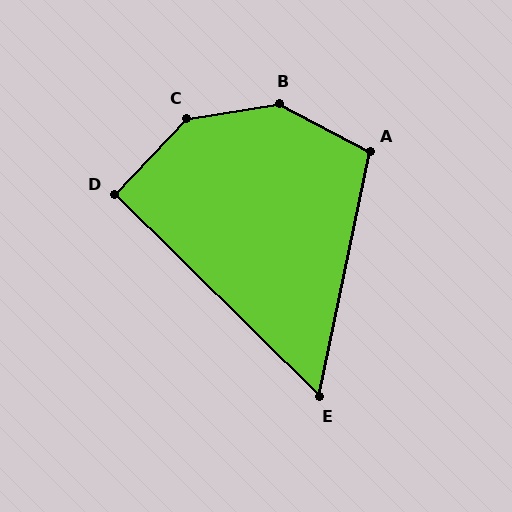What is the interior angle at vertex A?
Approximately 106 degrees (obtuse).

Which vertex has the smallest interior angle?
E, at approximately 57 degrees.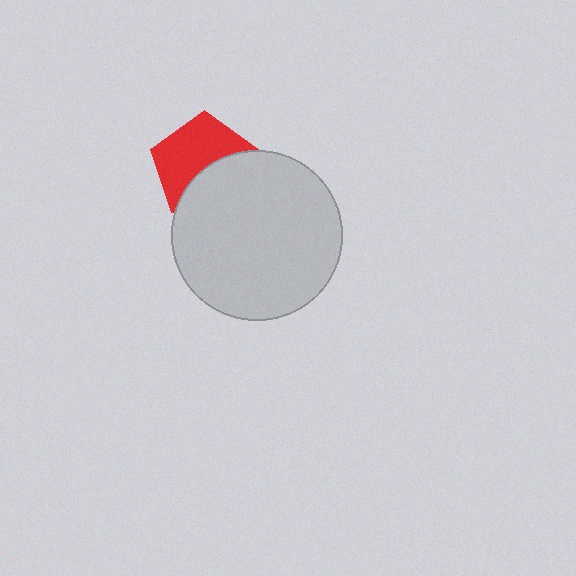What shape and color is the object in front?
The object in front is a light gray circle.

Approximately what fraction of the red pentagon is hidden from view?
Roughly 43% of the red pentagon is hidden behind the light gray circle.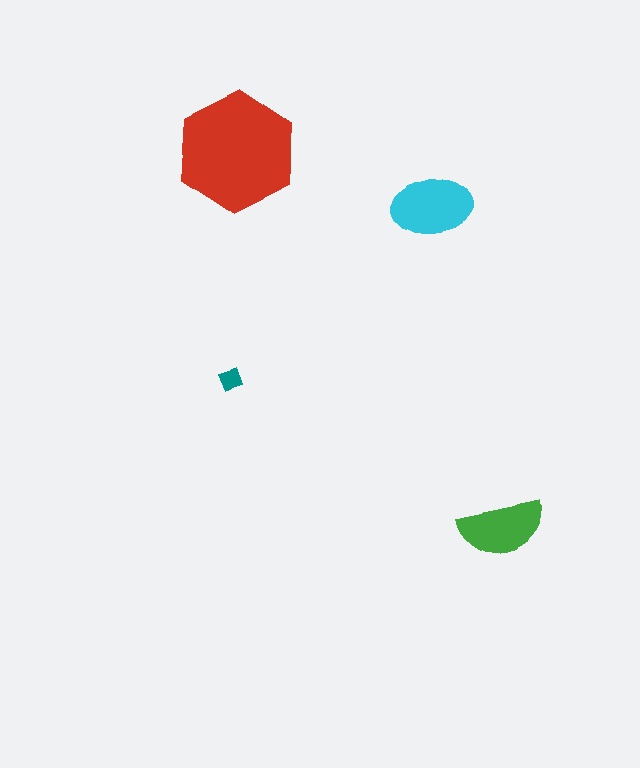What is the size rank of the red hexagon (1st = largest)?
1st.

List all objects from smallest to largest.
The teal diamond, the green semicircle, the cyan ellipse, the red hexagon.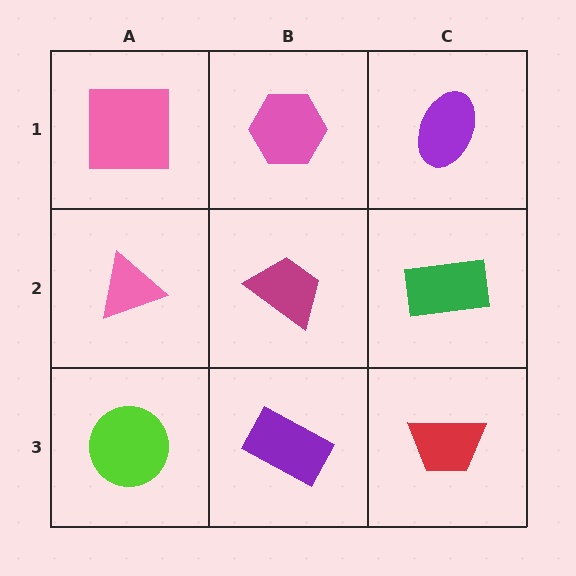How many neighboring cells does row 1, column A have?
2.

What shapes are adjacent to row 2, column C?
A purple ellipse (row 1, column C), a red trapezoid (row 3, column C), a magenta trapezoid (row 2, column B).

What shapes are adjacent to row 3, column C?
A green rectangle (row 2, column C), a purple rectangle (row 3, column B).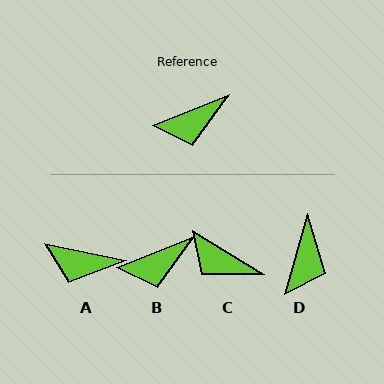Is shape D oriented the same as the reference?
No, it is off by about 53 degrees.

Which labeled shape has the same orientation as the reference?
B.